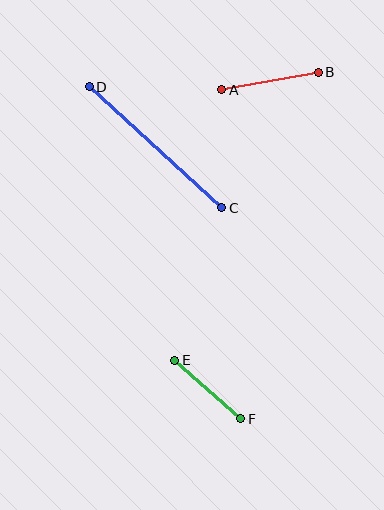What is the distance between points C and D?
The distance is approximately 179 pixels.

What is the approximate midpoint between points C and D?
The midpoint is at approximately (156, 147) pixels.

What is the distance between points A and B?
The distance is approximately 98 pixels.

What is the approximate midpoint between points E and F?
The midpoint is at approximately (208, 389) pixels.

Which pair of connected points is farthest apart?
Points C and D are farthest apart.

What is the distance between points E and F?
The distance is approximately 88 pixels.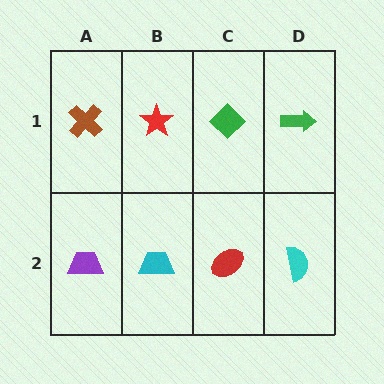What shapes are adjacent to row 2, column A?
A brown cross (row 1, column A), a cyan trapezoid (row 2, column B).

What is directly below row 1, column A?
A purple trapezoid.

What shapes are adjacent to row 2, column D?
A green arrow (row 1, column D), a red ellipse (row 2, column C).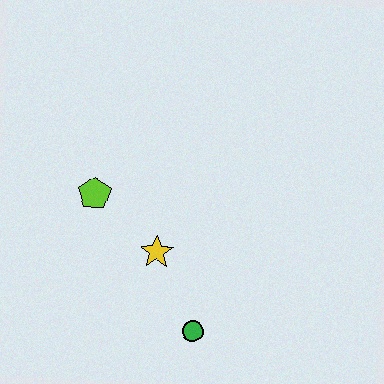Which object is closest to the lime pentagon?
The yellow star is closest to the lime pentagon.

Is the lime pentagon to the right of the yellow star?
No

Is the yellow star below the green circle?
No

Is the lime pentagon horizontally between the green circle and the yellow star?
No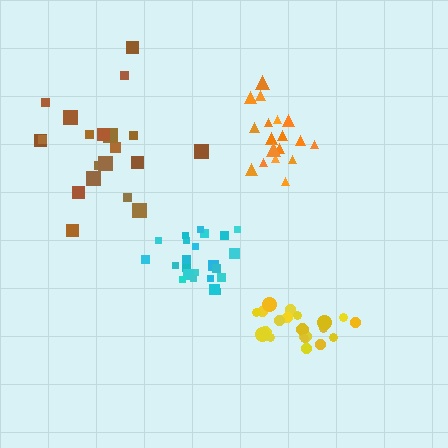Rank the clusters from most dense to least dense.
cyan, orange, yellow, brown.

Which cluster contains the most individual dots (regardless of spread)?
Cyan (23).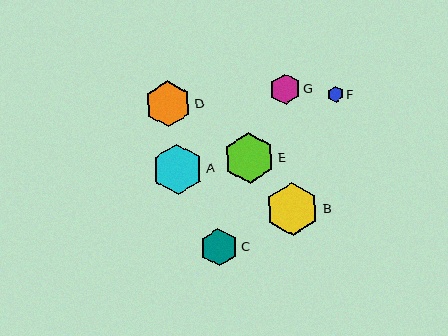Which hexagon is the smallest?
Hexagon F is the smallest with a size of approximately 16 pixels.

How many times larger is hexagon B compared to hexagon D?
Hexagon B is approximately 1.2 times the size of hexagon D.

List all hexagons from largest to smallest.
From largest to smallest: B, A, E, D, C, G, F.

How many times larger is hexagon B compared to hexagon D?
Hexagon B is approximately 1.2 times the size of hexagon D.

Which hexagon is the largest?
Hexagon B is the largest with a size of approximately 53 pixels.